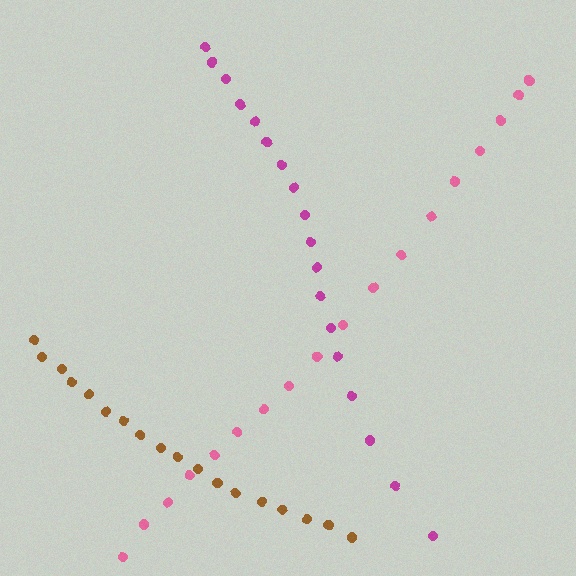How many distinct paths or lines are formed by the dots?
There are 3 distinct paths.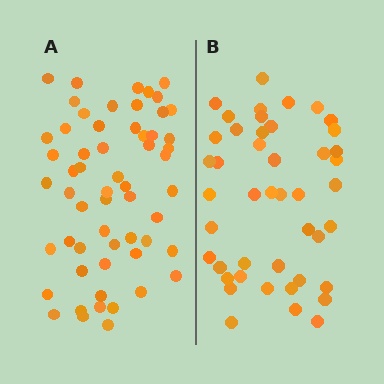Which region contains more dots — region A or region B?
Region A (the left region) has more dots.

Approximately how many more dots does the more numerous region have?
Region A has approximately 15 more dots than region B.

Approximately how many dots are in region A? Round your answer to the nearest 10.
About 60 dots. (The exact count is 58, which rounds to 60.)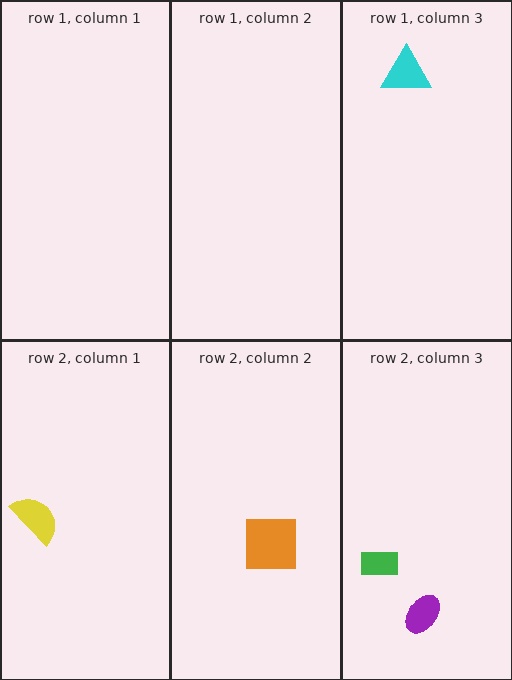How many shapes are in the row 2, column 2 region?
1.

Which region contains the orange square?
The row 2, column 2 region.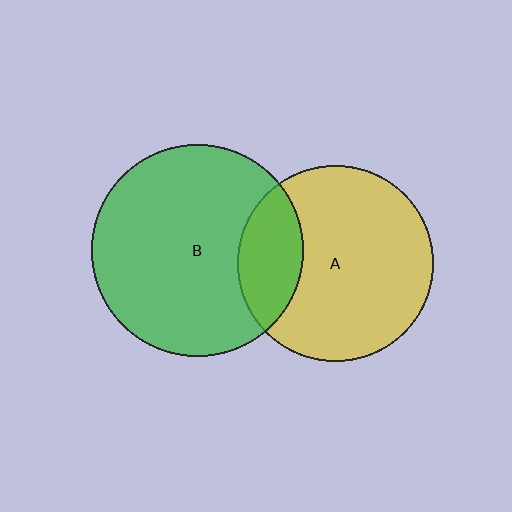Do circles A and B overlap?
Yes.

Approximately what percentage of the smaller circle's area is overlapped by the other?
Approximately 25%.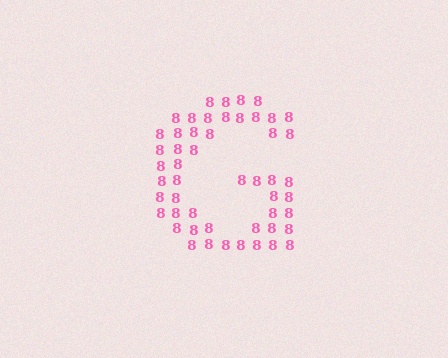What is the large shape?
The large shape is the letter G.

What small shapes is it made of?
It is made of small digit 8's.